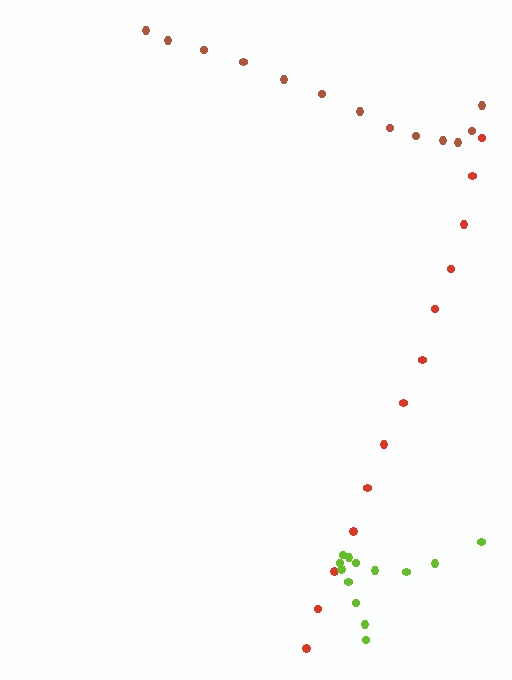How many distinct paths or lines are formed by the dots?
There are 3 distinct paths.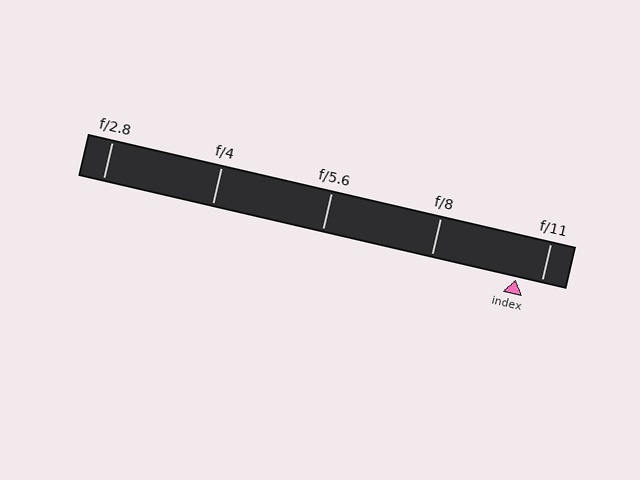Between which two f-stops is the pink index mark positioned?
The index mark is between f/8 and f/11.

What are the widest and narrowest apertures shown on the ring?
The widest aperture shown is f/2.8 and the narrowest is f/11.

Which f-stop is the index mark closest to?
The index mark is closest to f/11.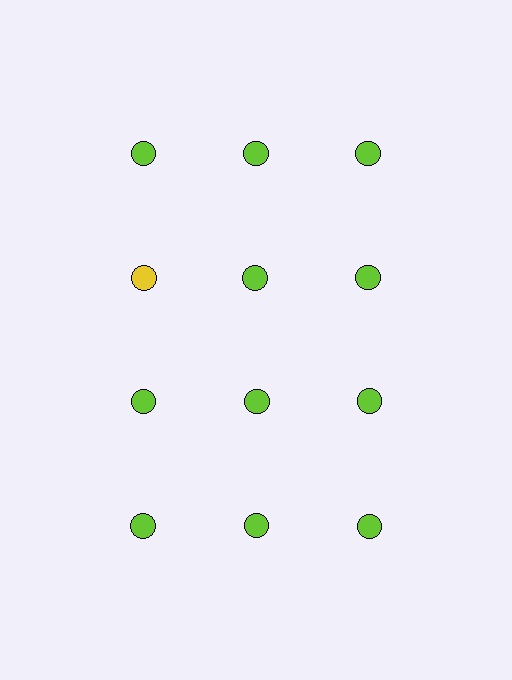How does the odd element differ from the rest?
It has a different color: yellow instead of lime.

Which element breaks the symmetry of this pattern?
The yellow circle in the second row, leftmost column breaks the symmetry. All other shapes are lime circles.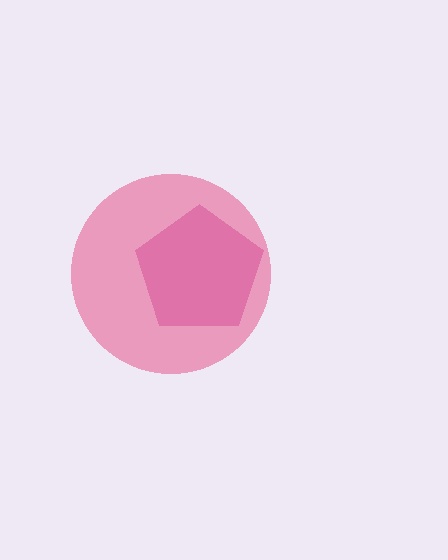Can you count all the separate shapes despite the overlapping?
Yes, there are 2 separate shapes.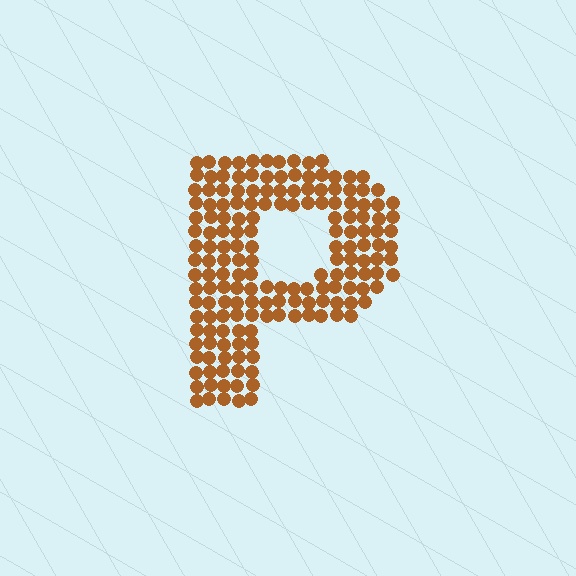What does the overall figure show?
The overall figure shows the letter P.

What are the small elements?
The small elements are circles.